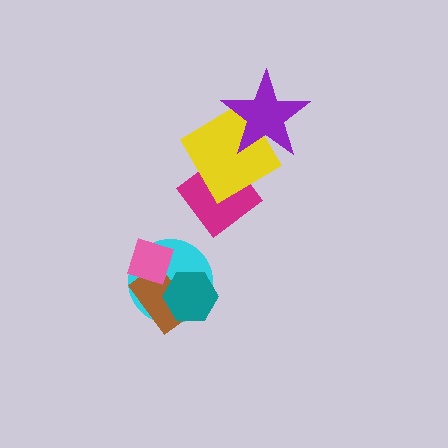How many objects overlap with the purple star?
1 object overlaps with the purple star.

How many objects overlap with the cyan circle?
3 objects overlap with the cyan circle.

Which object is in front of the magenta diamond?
The yellow diamond is in front of the magenta diamond.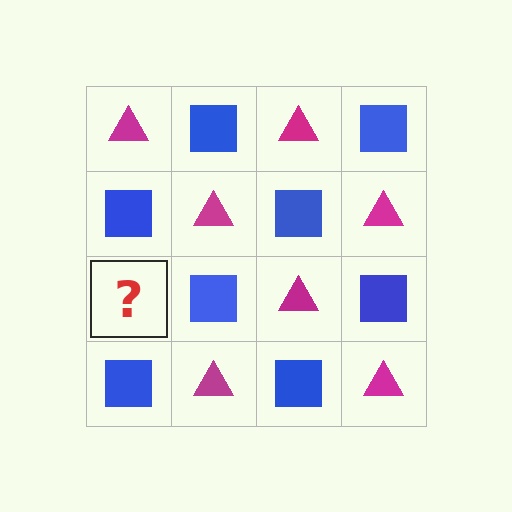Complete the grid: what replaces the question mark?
The question mark should be replaced with a magenta triangle.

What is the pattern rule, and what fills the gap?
The rule is that it alternates magenta triangle and blue square in a checkerboard pattern. The gap should be filled with a magenta triangle.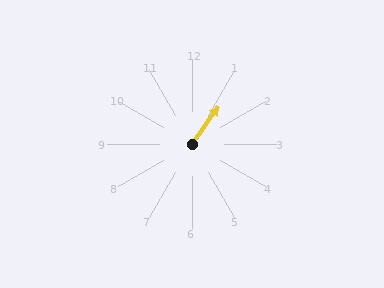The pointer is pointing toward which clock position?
Roughly 1 o'clock.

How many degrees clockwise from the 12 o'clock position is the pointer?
Approximately 35 degrees.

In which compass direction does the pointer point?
Northeast.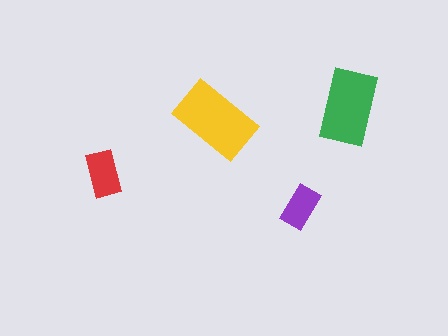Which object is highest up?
The green rectangle is topmost.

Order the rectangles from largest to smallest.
the yellow one, the green one, the red one, the purple one.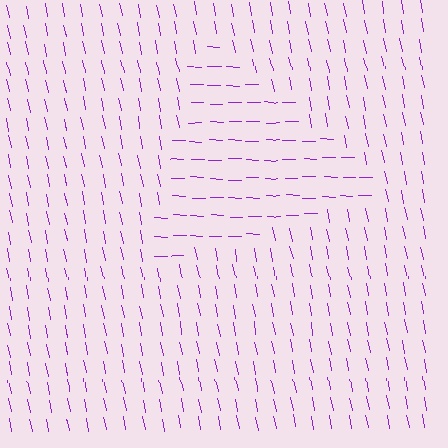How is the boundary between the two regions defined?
The boundary is defined purely by a change in line orientation (approximately 77 degrees difference). All lines are the same color and thickness.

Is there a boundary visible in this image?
Yes, there is a texture boundary formed by a change in line orientation.